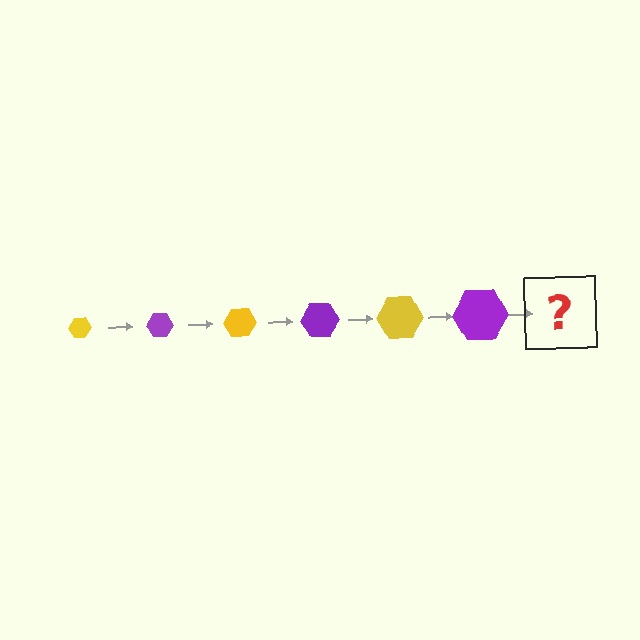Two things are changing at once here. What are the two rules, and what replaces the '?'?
The two rules are that the hexagon grows larger each step and the color cycles through yellow and purple. The '?' should be a yellow hexagon, larger than the previous one.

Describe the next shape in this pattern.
It should be a yellow hexagon, larger than the previous one.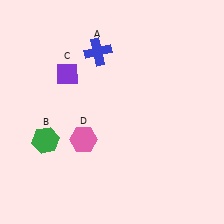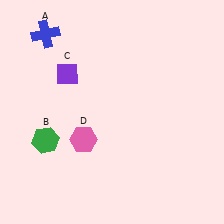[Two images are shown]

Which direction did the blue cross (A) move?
The blue cross (A) moved left.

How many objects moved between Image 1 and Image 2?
1 object moved between the two images.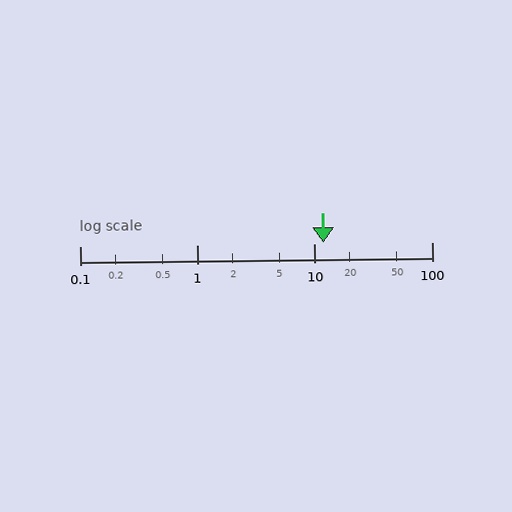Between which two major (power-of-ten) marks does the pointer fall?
The pointer is between 10 and 100.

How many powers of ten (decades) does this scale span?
The scale spans 3 decades, from 0.1 to 100.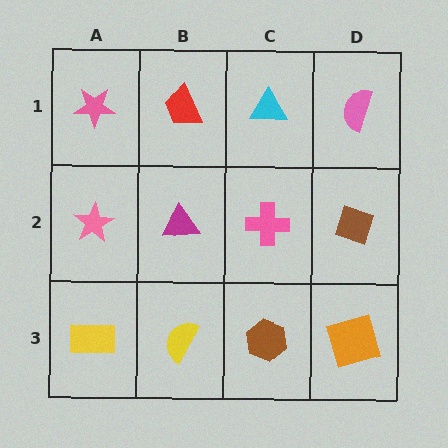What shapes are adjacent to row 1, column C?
A pink cross (row 2, column C), a red trapezoid (row 1, column B), a pink semicircle (row 1, column D).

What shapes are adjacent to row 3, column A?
A pink star (row 2, column A), a yellow semicircle (row 3, column B).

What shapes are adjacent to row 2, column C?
A cyan triangle (row 1, column C), a brown hexagon (row 3, column C), a magenta triangle (row 2, column B), a brown diamond (row 2, column D).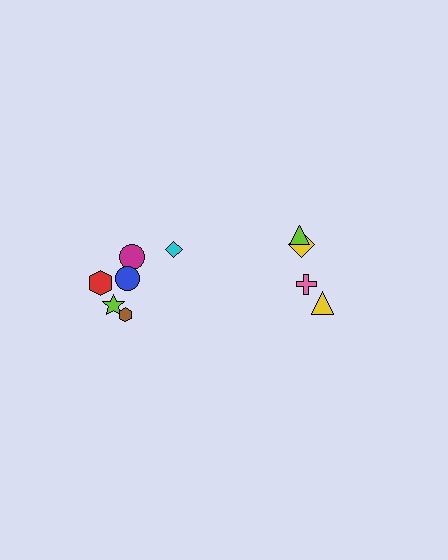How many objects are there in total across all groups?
There are 10 objects.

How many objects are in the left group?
There are 6 objects.